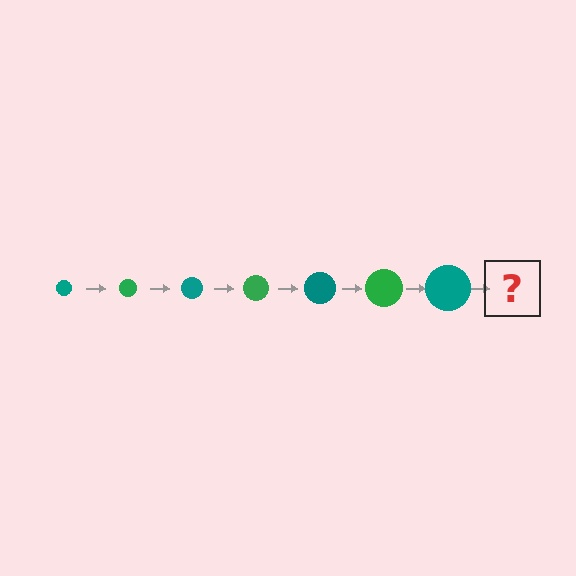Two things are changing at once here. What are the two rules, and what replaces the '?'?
The two rules are that the circle grows larger each step and the color cycles through teal and green. The '?' should be a green circle, larger than the previous one.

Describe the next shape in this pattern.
It should be a green circle, larger than the previous one.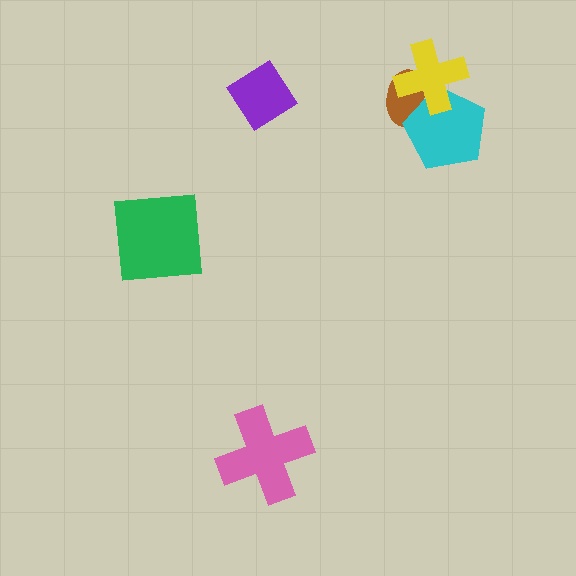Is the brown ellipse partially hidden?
Yes, it is partially covered by another shape.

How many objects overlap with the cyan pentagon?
2 objects overlap with the cyan pentagon.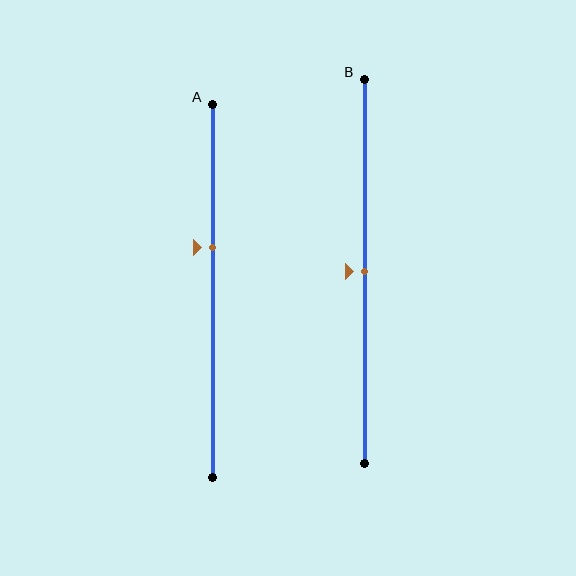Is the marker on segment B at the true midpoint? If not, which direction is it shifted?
Yes, the marker on segment B is at the true midpoint.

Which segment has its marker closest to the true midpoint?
Segment B has its marker closest to the true midpoint.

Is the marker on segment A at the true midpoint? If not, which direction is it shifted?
No, the marker on segment A is shifted upward by about 12% of the segment length.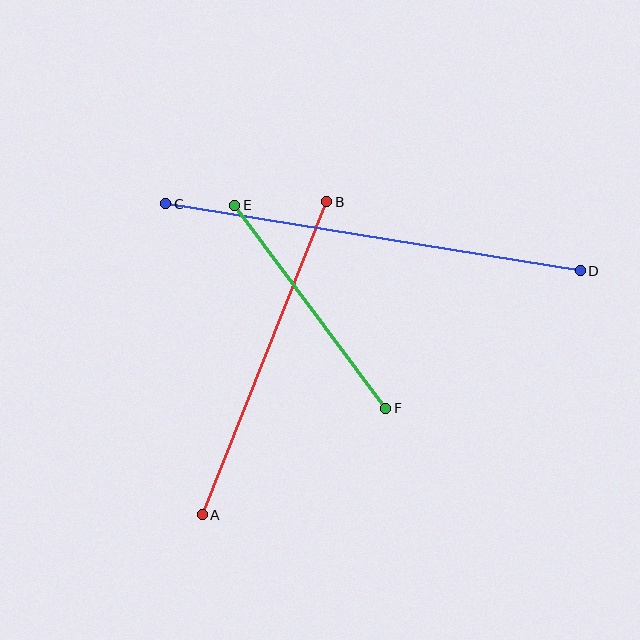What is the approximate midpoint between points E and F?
The midpoint is at approximately (310, 307) pixels.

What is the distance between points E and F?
The distance is approximately 253 pixels.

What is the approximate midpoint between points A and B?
The midpoint is at approximately (265, 358) pixels.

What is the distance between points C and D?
The distance is approximately 420 pixels.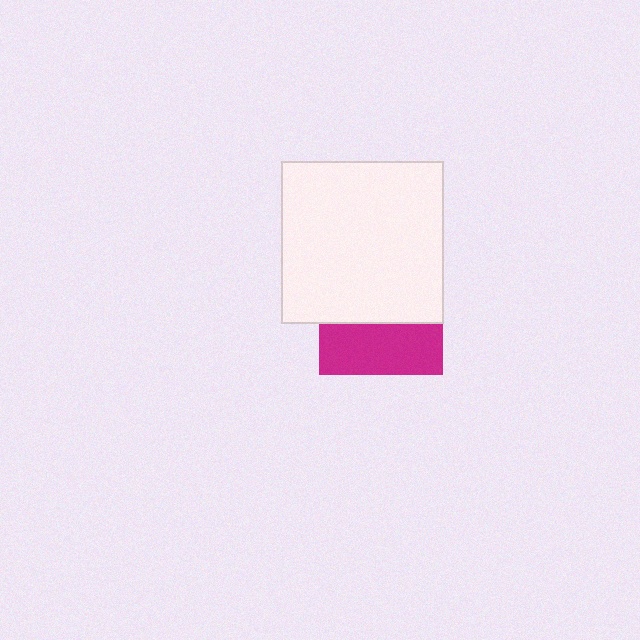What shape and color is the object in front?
The object in front is a white square.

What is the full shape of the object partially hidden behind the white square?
The partially hidden object is a magenta square.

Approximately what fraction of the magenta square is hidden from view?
Roughly 58% of the magenta square is hidden behind the white square.